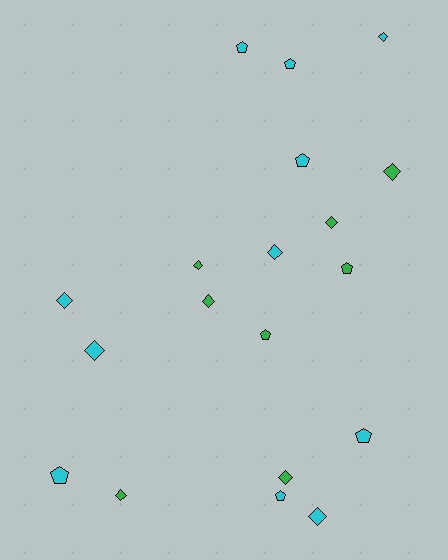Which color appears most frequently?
Cyan, with 11 objects.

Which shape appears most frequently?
Diamond, with 11 objects.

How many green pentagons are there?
There are 2 green pentagons.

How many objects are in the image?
There are 19 objects.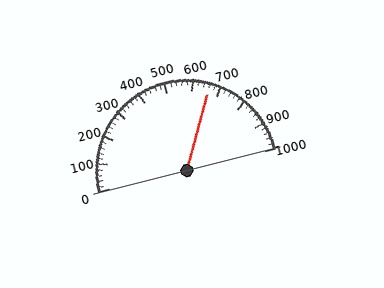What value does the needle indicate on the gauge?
The needle indicates approximately 660.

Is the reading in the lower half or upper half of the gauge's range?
The reading is in the upper half of the range (0 to 1000).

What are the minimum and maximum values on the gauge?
The gauge ranges from 0 to 1000.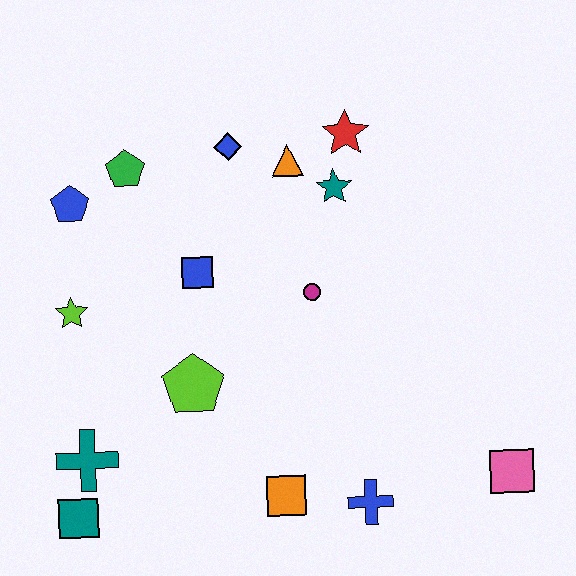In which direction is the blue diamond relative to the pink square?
The blue diamond is above the pink square.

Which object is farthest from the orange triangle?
The teal square is farthest from the orange triangle.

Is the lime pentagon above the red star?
No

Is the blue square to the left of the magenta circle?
Yes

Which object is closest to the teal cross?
The teal square is closest to the teal cross.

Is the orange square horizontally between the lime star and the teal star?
Yes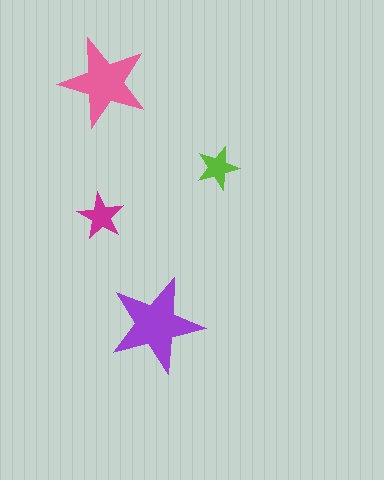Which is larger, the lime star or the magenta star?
The magenta one.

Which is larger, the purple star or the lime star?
The purple one.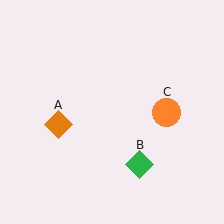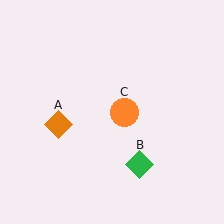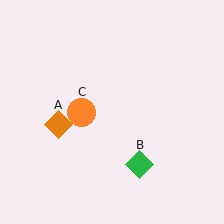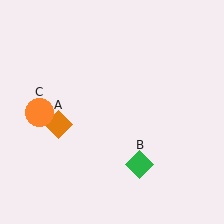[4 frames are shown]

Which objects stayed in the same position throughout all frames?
Orange diamond (object A) and green diamond (object B) remained stationary.